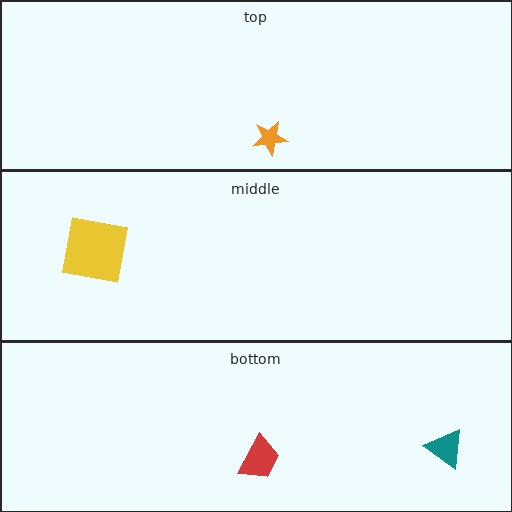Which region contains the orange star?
The top region.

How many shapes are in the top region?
1.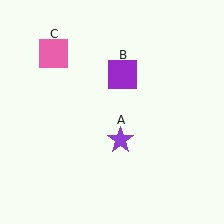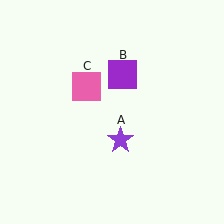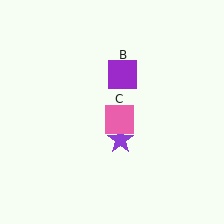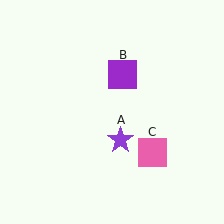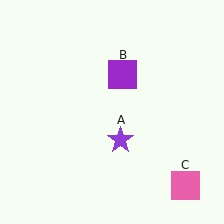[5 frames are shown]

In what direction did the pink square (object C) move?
The pink square (object C) moved down and to the right.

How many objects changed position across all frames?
1 object changed position: pink square (object C).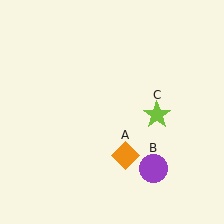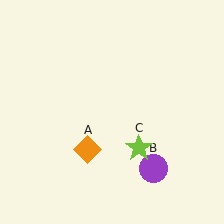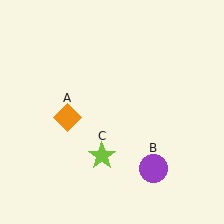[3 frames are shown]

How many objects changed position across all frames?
2 objects changed position: orange diamond (object A), lime star (object C).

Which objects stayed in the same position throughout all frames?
Purple circle (object B) remained stationary.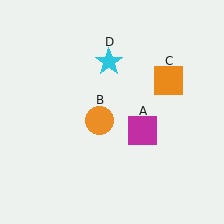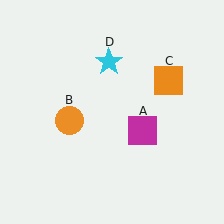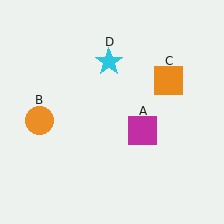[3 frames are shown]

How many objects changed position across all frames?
1 object changed position: orange circle (object B).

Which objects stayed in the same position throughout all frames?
Magenta square (object A) and orange square (object C) and cyan star (object D) remained stationary.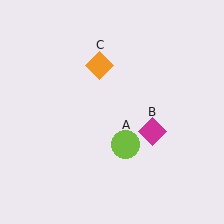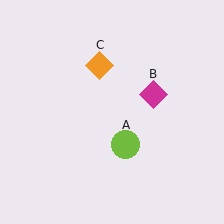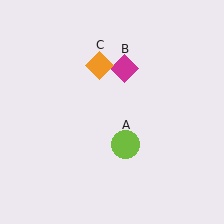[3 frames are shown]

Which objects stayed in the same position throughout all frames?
Lime circle (object A) and orange diamond (object C) remained stationary.